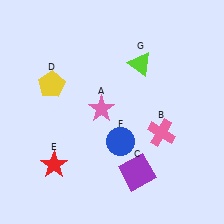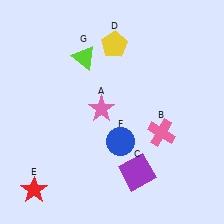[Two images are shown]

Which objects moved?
The objects that moved are: the yellow pentagon (D), the red star (E), the lime triangle (G).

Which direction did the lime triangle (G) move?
The lime triangle (G) moved left.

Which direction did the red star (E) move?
The red star (E) moved down.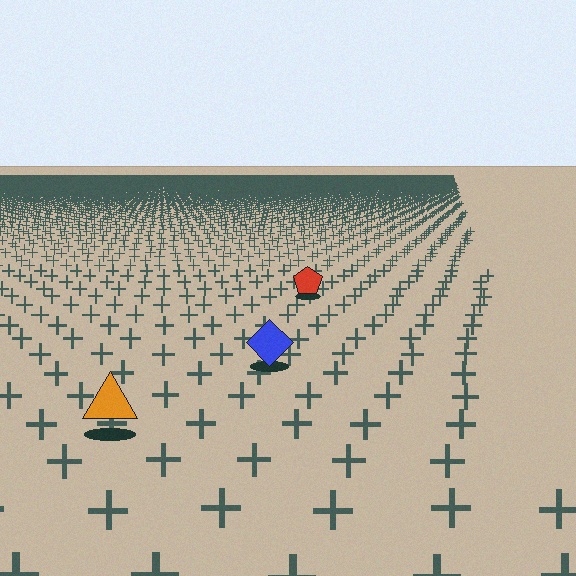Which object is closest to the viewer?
The orange triangle is closest. The texture marks near it are larger and more spread out.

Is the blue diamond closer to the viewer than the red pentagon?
Yes. The blue diamond is closer — you can tell from the texture gradient: the ground texture is coarser near it.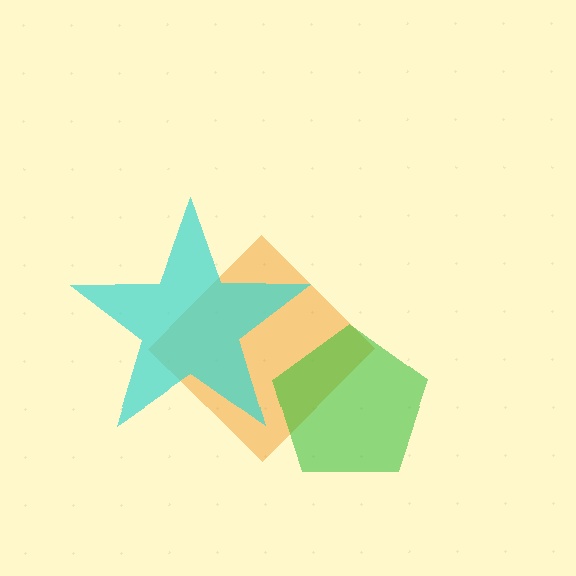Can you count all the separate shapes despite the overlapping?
Yes, there are 3 separate shapes.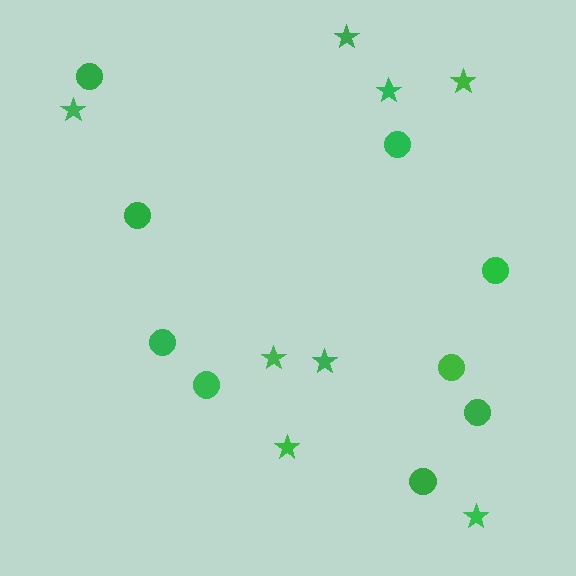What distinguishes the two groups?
There are 2 groups: one group of circles (9) and one group of stars (8).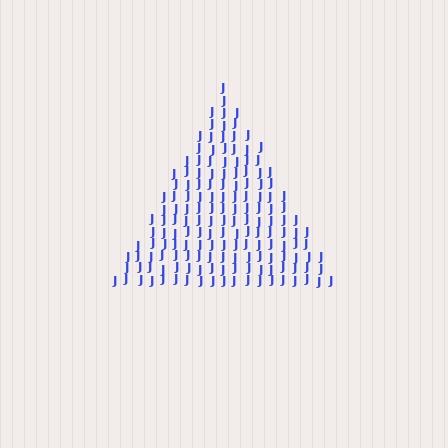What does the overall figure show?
The overall figure shows a triangle.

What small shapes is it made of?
It is made of small letter J's.